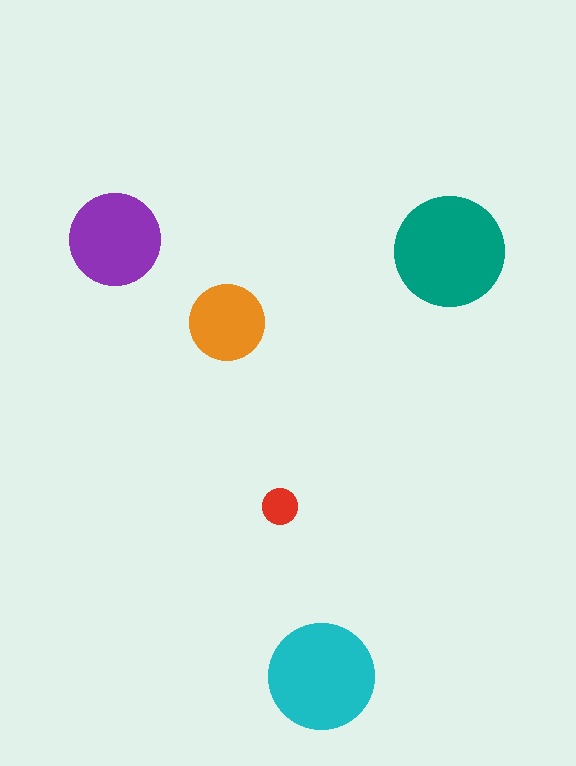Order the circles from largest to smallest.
the teal one, the cyan one, the purple one, the orange one, the red one.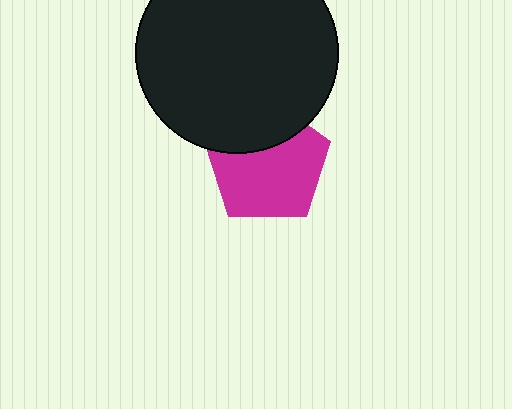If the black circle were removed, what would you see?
You would see the complete magenta pentagon.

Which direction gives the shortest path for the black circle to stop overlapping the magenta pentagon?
Moving up gives the shortest separation.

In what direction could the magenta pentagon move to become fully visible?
The magenta pentagon could move down. That would shift it out from behind the black circle entirely.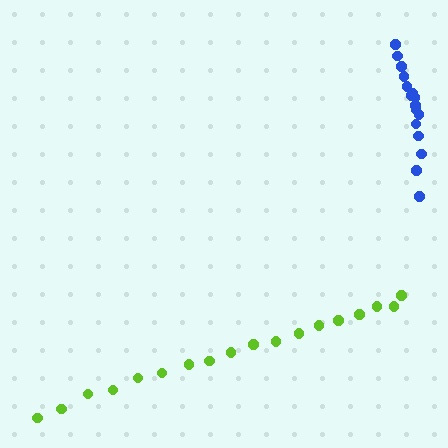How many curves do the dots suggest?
There are 2 distinct paths.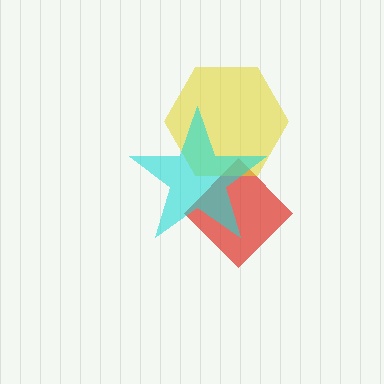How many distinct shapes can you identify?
There are 3 distinct shapes: a red diamond, a yellow hexagon, a cyan star.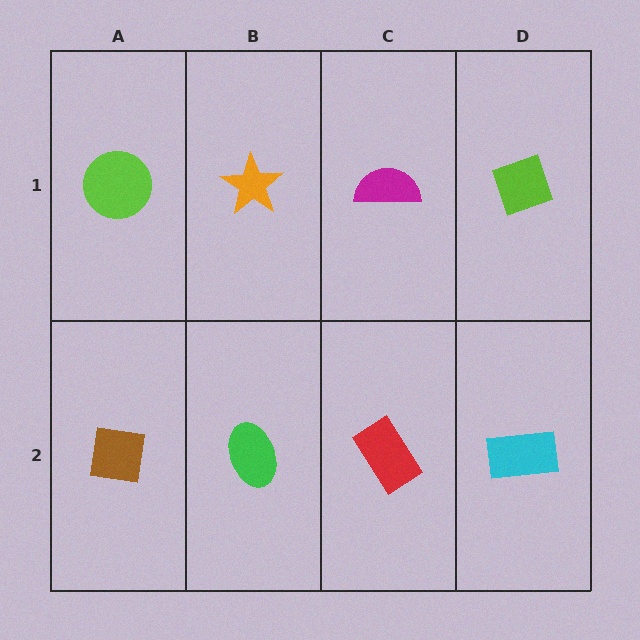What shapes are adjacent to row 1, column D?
A cyan rectangle (row 2, column D), a magenta semicircle (row 1, column C).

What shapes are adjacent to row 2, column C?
A magenta semicircle (row 1, column C), a green ellipse (row 2, column B), a cyan rectangle (row 2, column D).